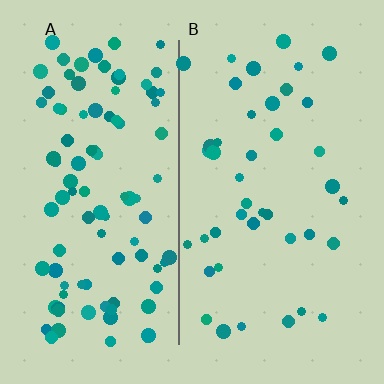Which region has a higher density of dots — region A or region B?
A (the left).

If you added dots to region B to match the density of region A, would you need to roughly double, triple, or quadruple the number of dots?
Approximately double.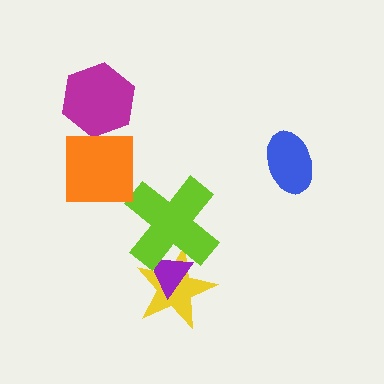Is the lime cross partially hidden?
No, no other shape covers it.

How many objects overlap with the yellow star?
2 objects overlap with the yellow star.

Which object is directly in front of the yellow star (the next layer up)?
The purple triangle is directly in front of the yellow star.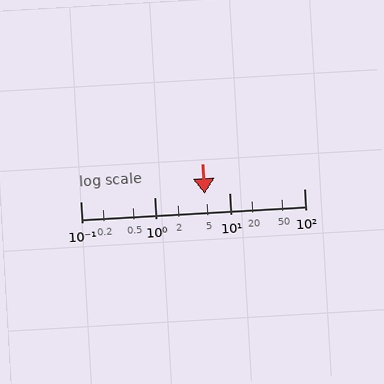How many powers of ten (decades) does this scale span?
The scale spans 3 decades, from 0.1 to 100.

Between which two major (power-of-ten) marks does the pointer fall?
The pointer is between 1 and 10.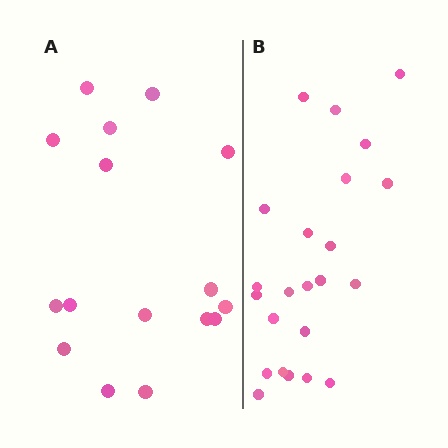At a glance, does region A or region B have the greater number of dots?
Region B (the right region) has more dots.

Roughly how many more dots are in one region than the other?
Region B has roughly 8 or so more dots than region A.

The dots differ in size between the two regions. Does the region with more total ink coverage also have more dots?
No. Region A has more total ink coverage because its dots are larger, but region B actually contains more individual dots. Total area can be misleading — the number of items is what matters here.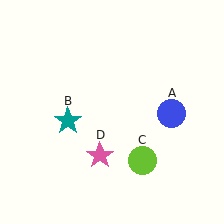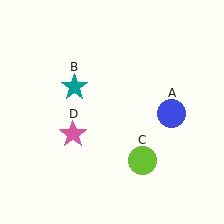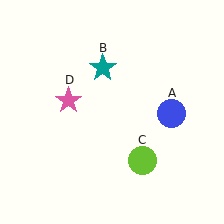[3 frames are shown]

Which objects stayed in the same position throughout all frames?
Blue circle (object A) and lime circle (object C) remained stationary.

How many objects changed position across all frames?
2 objects changed position: teal star (object B), pink star (object D).